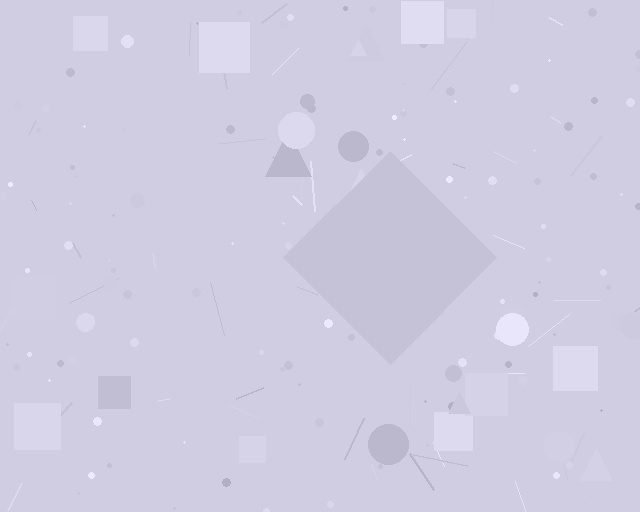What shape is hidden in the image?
A diamond is hidden in the image.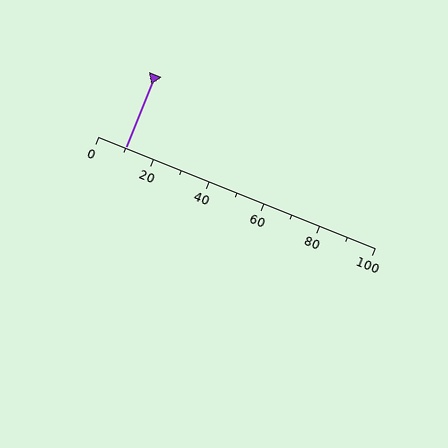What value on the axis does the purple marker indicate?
The marker indicates approximately 10.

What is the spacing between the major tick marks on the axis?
The major ticks are spaced 20 apart.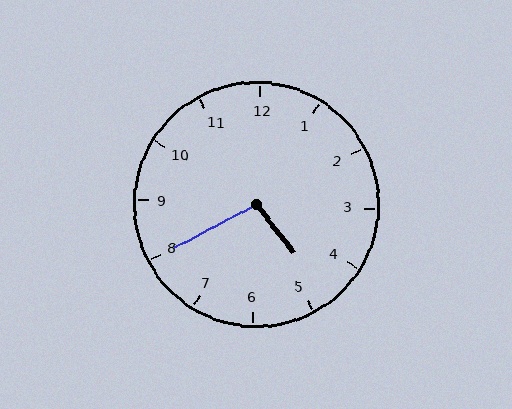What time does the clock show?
4:40.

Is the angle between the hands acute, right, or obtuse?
It is obtuse.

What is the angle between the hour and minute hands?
Approximately 100 degrees.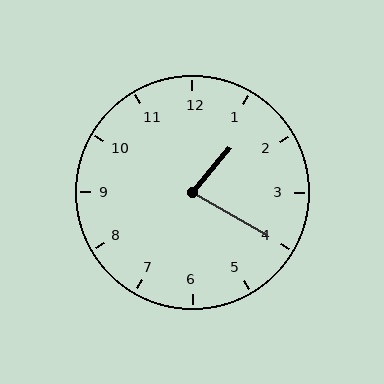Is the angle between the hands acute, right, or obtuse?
It is acute.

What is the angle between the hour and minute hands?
Approximately 80 degrees.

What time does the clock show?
1:20.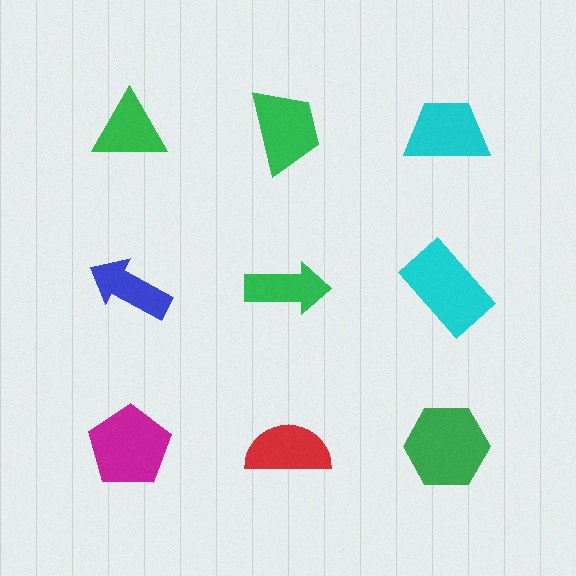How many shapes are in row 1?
3 shapes.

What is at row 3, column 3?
A green hexagon.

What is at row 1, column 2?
A green trapezoid.